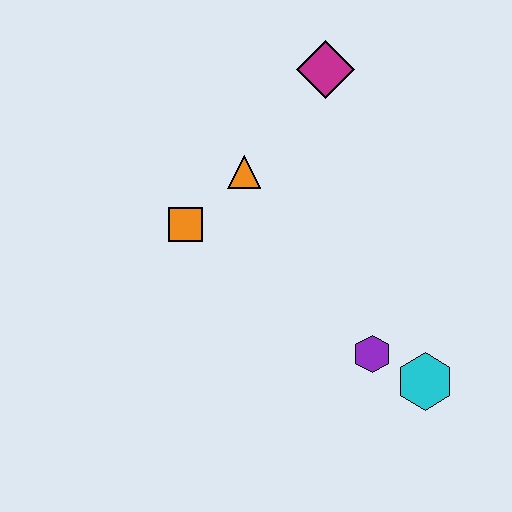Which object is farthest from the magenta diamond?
The cyan hexagon is farthest from the magenta diamond.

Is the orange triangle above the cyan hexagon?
Yes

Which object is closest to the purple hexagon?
The cyan hexagon is closest to the purple hexagon.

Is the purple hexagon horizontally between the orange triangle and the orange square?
No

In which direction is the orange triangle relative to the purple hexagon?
The orange triangle is above the purple hexagon.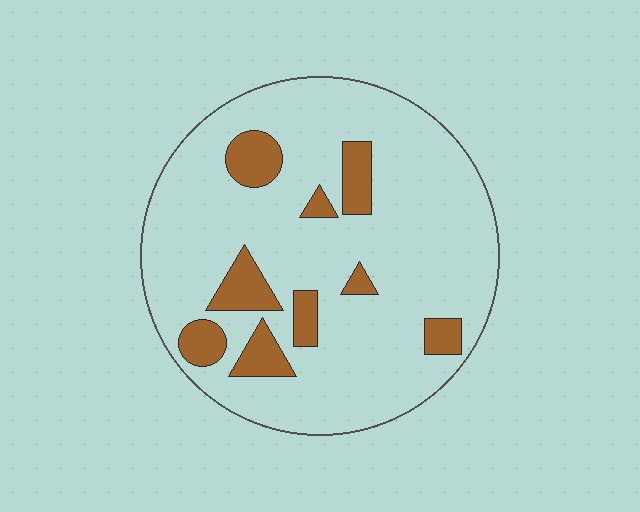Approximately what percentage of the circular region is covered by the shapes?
Approximately 15%.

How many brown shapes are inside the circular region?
9.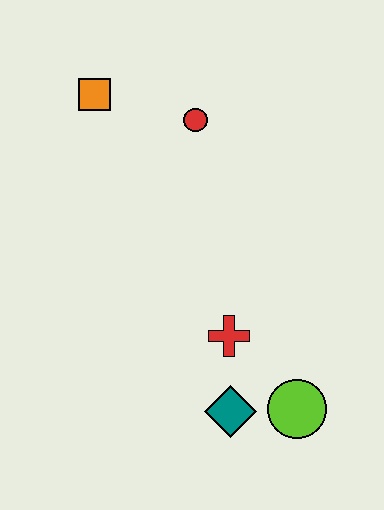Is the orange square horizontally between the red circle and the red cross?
No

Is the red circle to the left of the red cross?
Yes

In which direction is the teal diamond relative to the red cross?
The teal diamond is below the red cross.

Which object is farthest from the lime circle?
The orange square is farthest from the lime circle.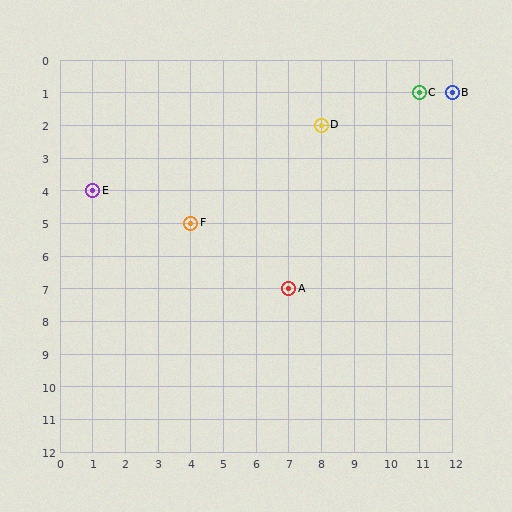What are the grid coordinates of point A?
Point A is at grid coordinates (7, 7).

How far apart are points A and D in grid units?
Points A and D are 1 column and 5 rows apart (about 5.1 grid units diagonally).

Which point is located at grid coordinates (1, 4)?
Point E is at (1, 4).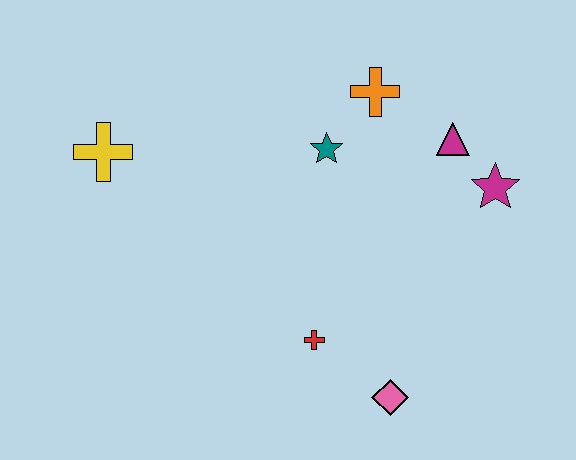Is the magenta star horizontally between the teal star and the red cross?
No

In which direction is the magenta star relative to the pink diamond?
The magenta star is above the pink diamond.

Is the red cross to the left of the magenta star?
Yes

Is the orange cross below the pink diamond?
No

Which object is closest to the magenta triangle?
The magenta star is closest to the magenta triangle.